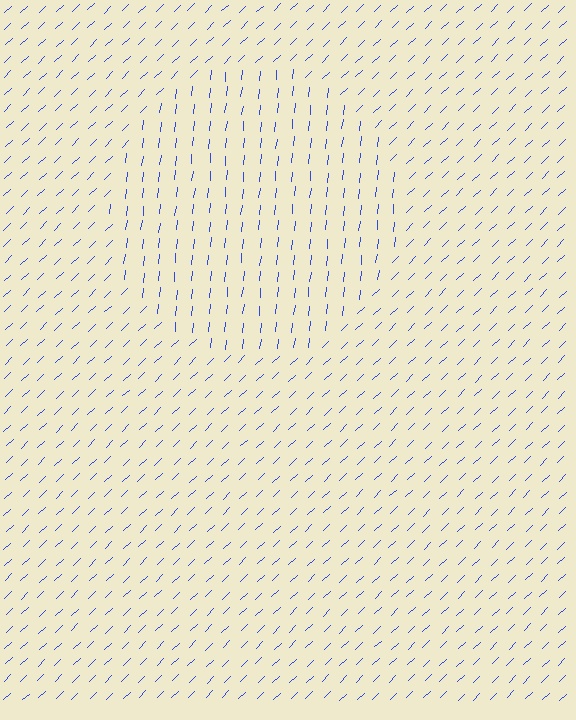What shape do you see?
I see a circle.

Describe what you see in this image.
The image is filled with small blue line segments. A circle region in the image has lines oriented differently from the surrounding lines, creating a visible texture boundary.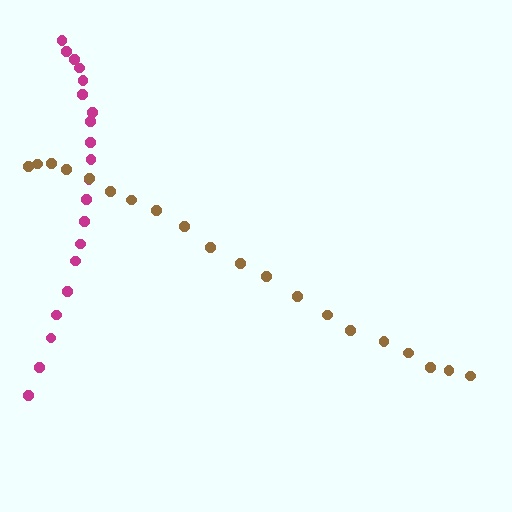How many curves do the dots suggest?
There are 2 distinct paths.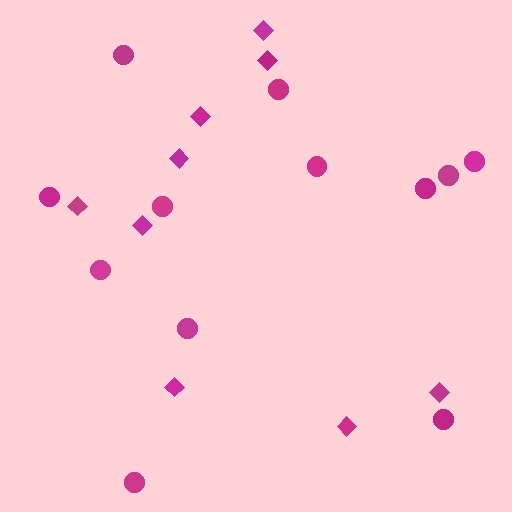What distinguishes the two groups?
There are 2 groups: one group of circles (12) and one group of diamonds (9).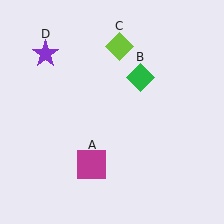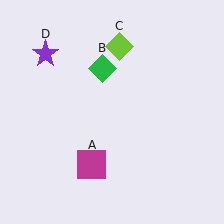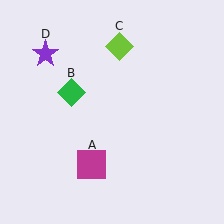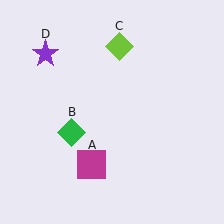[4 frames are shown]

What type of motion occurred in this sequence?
The green diamond (object B) rotated counterclockwise around the center of the scene.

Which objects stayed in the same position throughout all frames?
Magenta square (object A) and lime diamond (object C) and purple star (object D) remained stationary.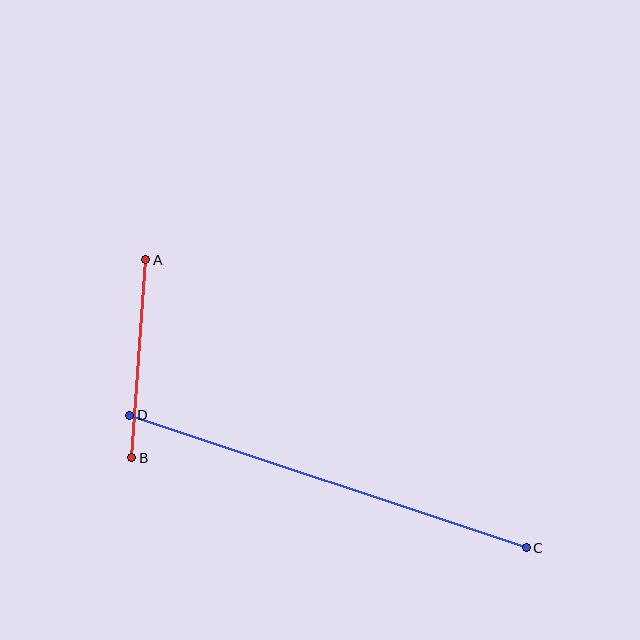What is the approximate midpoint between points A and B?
The midpoint is at approximately (139, 359) pixels.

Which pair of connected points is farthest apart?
Points C and D are farthest apart.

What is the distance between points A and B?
The distance is approximately 198 pixels.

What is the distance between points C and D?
The distance is approximately 418 pixels.